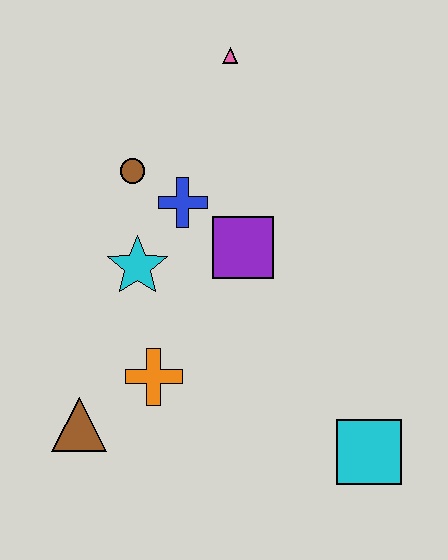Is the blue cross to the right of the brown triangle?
Yes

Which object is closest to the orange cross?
The brown triangle is closest to the orange cross.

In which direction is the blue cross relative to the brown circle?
The blue cross is to the right of the brown circle.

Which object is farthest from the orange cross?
The pink triangle is farthest from the orange cross.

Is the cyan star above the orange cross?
Yes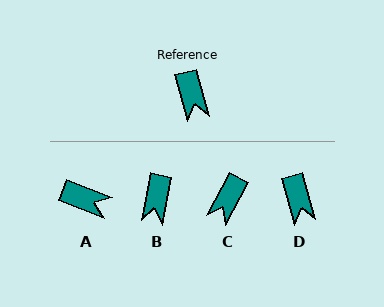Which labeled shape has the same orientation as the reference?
D.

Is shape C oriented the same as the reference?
No, it is off by about 43 degrees.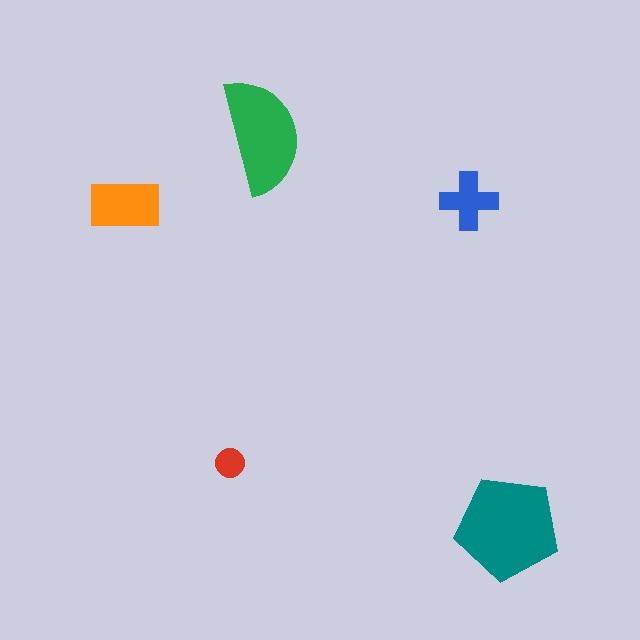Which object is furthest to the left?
The orange rectangle is leftmost.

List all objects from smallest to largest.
The red circle, the blue cross, the orange rectangle, the green semicircle, the teal pentagon.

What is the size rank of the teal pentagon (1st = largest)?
1st.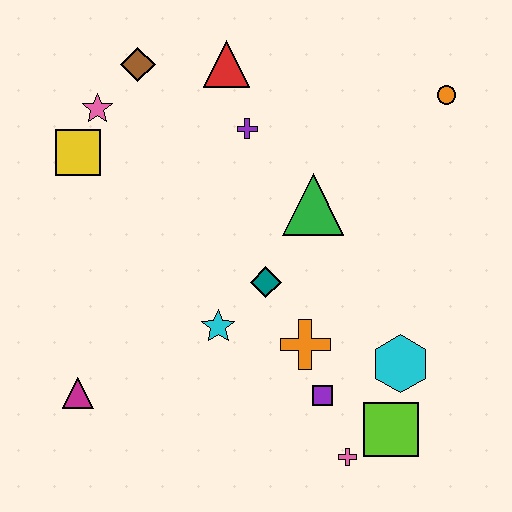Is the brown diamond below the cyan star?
No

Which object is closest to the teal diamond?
The cyan star is closest to the teal diamond.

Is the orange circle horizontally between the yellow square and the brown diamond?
No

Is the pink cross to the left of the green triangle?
No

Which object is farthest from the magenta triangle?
The orange circle is farthest from the magenta triangle.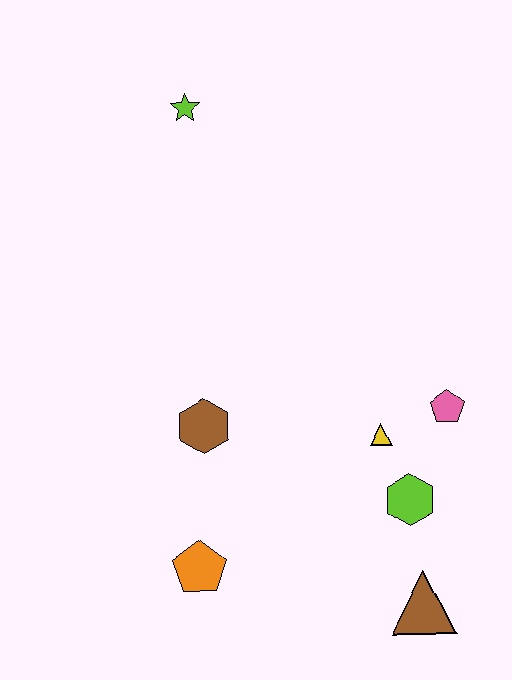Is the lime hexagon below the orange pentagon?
No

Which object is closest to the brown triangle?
The lime hexagon is closest to the brown triangle.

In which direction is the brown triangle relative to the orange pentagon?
The brown triangle is to the right of the orange pentagon.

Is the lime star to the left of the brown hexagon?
Yes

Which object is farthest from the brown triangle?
The lime star is farthest from the brown triangle.